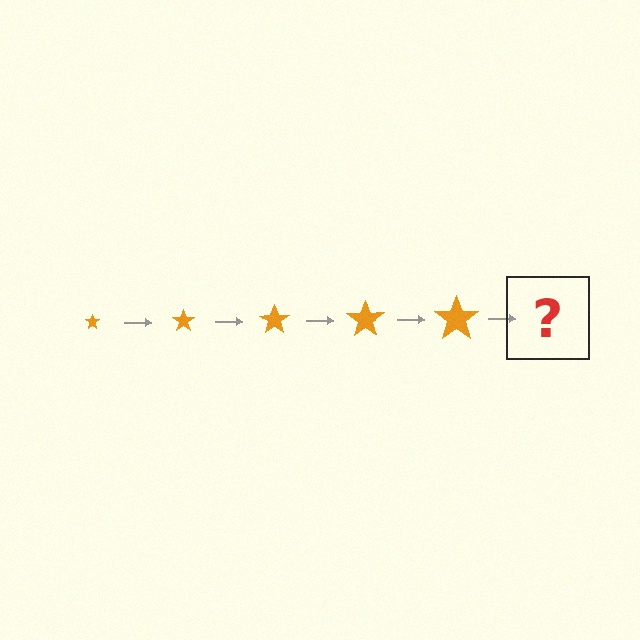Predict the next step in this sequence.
The next step is an orange star, larger than the previous one.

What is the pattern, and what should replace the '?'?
The pattern is that the star gets progressively larger each step. The '?' should be an orange star, larger than the previous one.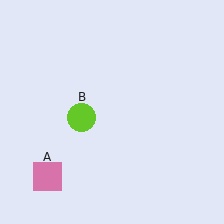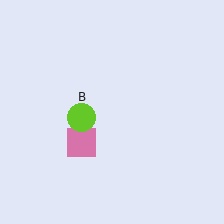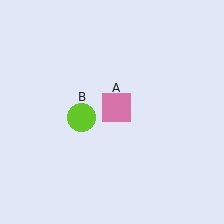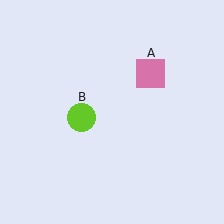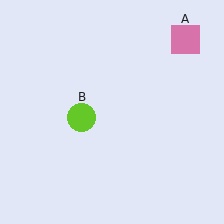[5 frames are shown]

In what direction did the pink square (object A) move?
The pink square (object A) moved up and to the right.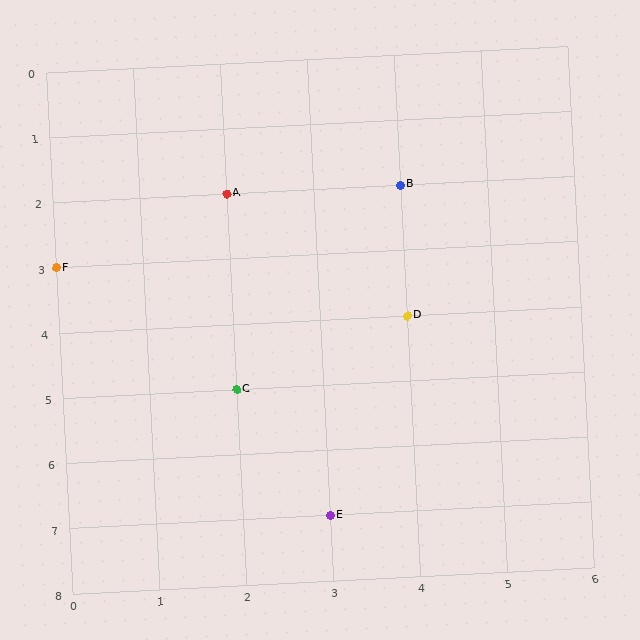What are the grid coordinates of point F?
Point F is at grid coordinates (0, 3).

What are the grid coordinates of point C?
Point C is at grid coordinates (2, 5).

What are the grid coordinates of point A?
Point A is at grid coordinates (2, 2).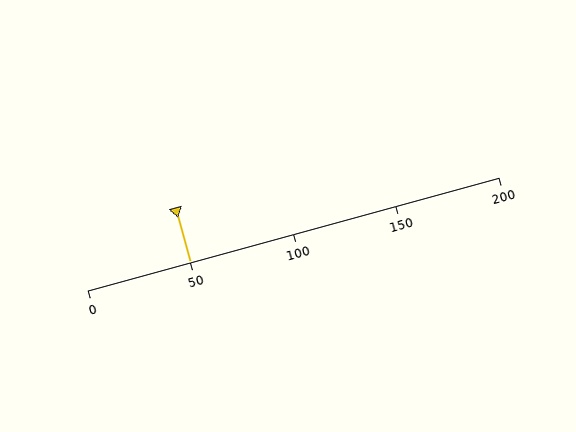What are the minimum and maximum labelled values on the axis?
The axis runs from 0 to 200.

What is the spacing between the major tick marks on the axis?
The major ticks are spaced 50 apart.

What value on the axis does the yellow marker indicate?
The marker indicates approximately 50.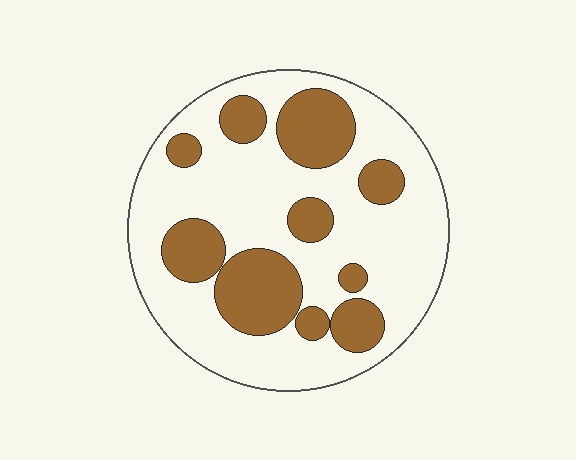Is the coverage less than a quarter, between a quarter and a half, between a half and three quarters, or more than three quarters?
Between a quarter and a half.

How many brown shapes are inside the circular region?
10.